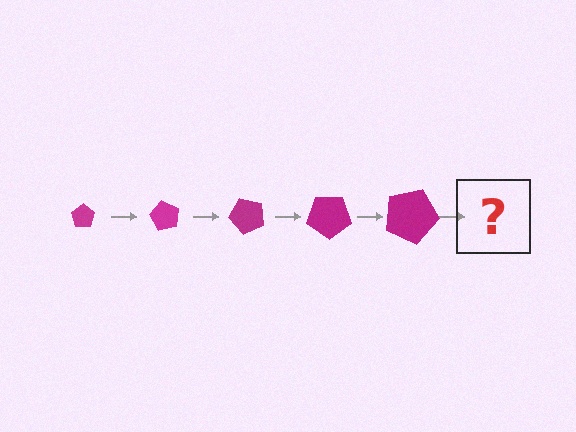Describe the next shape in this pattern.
It should be a pentagon, larger than the previous one and rotated 300 degrees from the start.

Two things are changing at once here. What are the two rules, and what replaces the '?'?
The two rules are that the pentagon grows larger each step and it rotates 60 degrees each step. The '?' should be a pentagon, larger than the previous one and rotated 300 degrees from the start.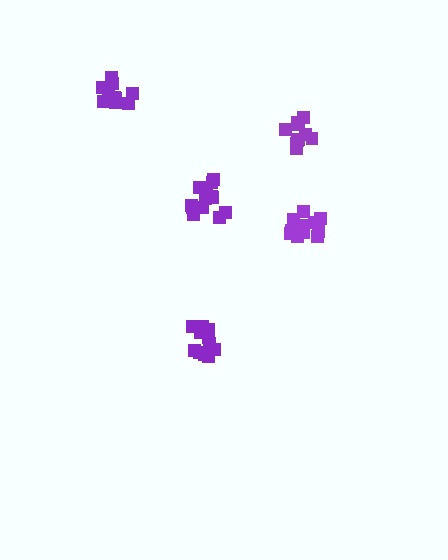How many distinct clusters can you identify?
There are 5 distinct clusters.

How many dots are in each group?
Group 1: 13 dots, Group 2: 10 dots, Group 3: 11 dots, Group 4: 10 dots, Group 5: 14 dots (58 total).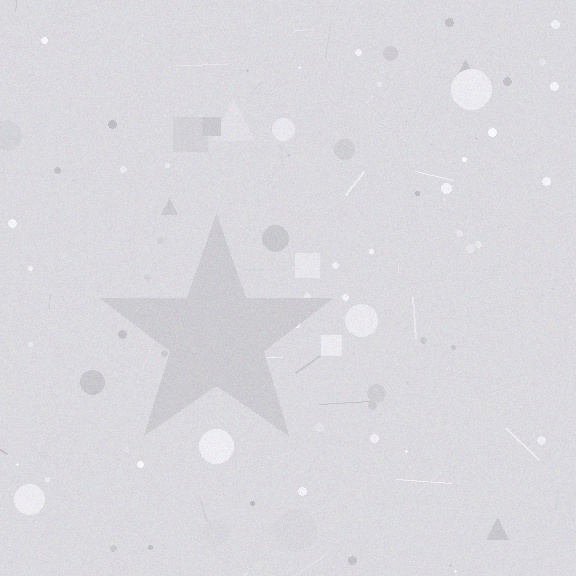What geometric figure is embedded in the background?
A star is embedded in the background.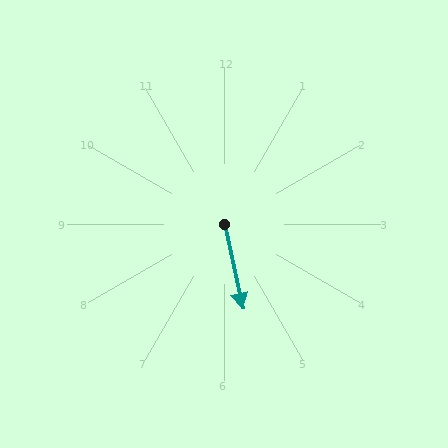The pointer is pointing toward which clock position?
Roughly 6 o'clock.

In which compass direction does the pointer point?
South.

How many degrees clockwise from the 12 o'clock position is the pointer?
Approximately 168 degrees.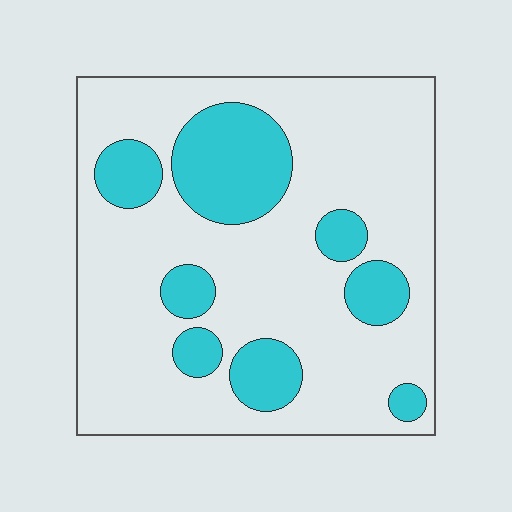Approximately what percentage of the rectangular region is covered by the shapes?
Approximately 25%.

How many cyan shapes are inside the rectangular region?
8.